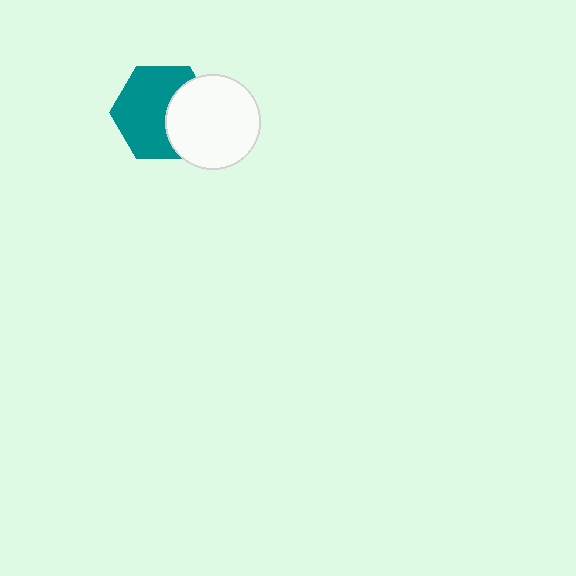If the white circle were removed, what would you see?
You would see the complete teal hexagon.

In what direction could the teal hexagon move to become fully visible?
The teal hexagon could move left. That would shift it out from behind the white circle entirely.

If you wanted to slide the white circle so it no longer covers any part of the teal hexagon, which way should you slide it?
Slide it right — that is the most direct way to separate the two shapes.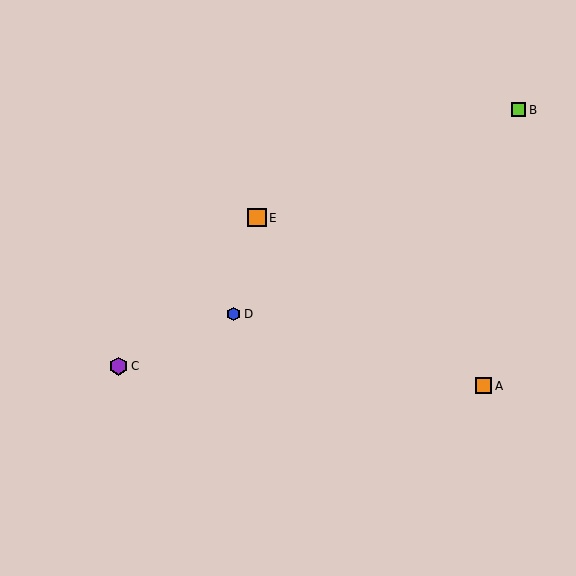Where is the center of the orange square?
The center of the orange square is at (484, 386).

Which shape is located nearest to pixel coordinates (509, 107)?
The lime square (labeled B) at (519, 110) is nearest to that location.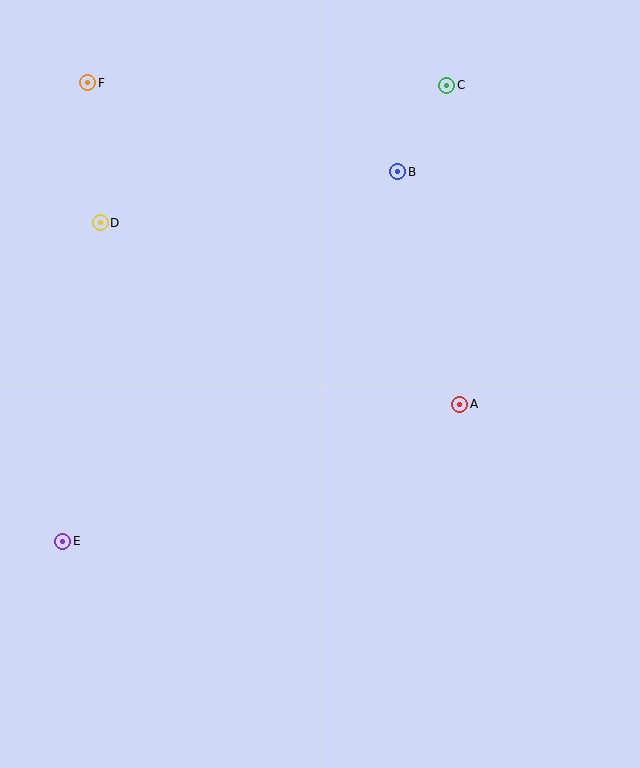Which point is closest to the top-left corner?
Point F is closest to the top-left corner.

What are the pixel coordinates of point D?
Point D is at (100, 223).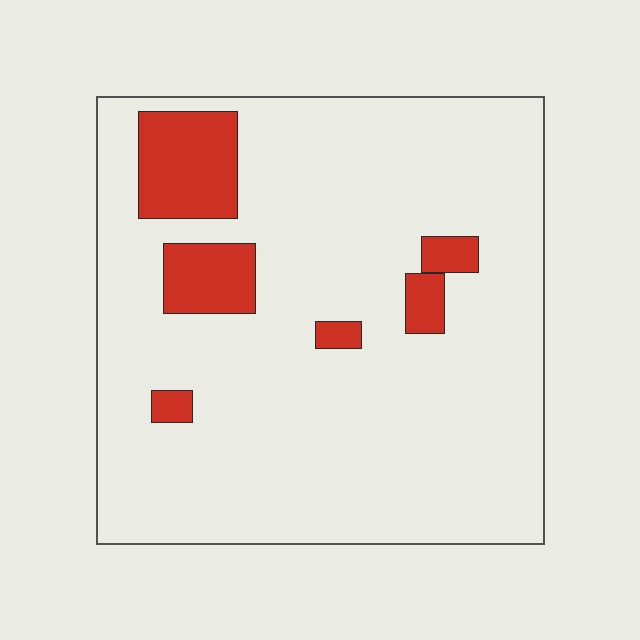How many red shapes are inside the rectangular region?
6.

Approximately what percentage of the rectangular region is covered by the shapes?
Approximately 10%.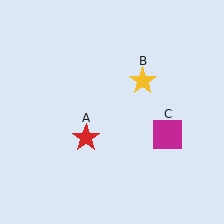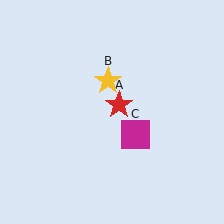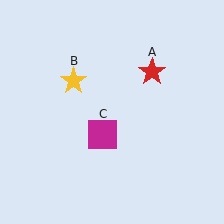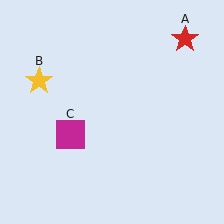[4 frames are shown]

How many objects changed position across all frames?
3 objects changed position: red star (object A), yellow star (object B), magenta square (object C).